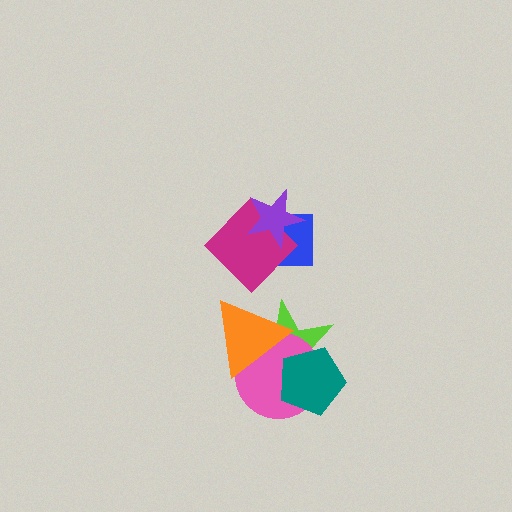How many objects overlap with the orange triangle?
2 objects overlap with the orange triangle.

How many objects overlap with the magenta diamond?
2 objects overlap with the magenta diamond.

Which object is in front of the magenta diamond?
The purple star is in front of the magenta diamond.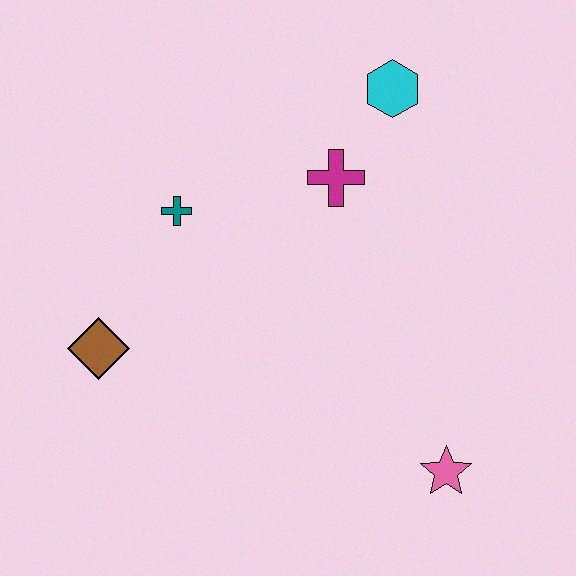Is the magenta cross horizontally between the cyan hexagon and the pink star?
No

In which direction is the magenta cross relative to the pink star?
The magenta cross is above the pink star.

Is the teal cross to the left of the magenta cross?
Yes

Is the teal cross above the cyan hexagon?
No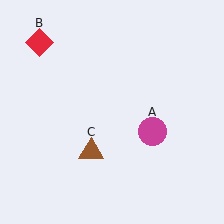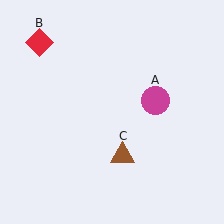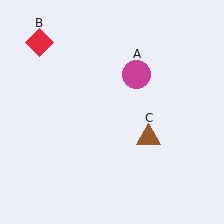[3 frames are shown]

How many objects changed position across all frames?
2 objects changed position: magenta circle (object A), brown triangle (object C).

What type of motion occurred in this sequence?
The magenta circle (object A), brown triangle (object C) rotated counterclockwise around the center of the scene.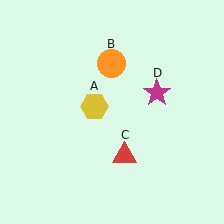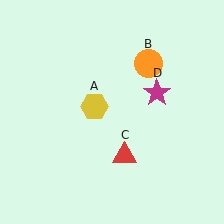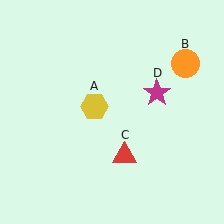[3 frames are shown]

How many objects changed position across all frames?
1 object changed position: orange circle (object B).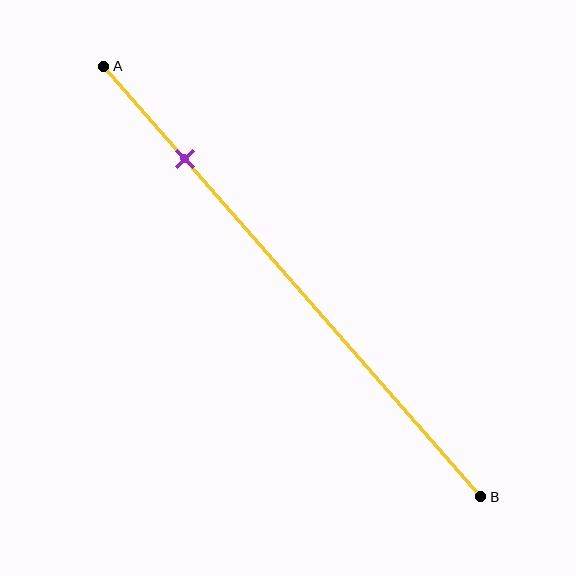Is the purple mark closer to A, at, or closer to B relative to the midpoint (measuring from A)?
The purple mark is closer to point A than the midpoint of segment AB.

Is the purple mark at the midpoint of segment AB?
No, the mark is at about 20% from A, not at the 50% midpoint.